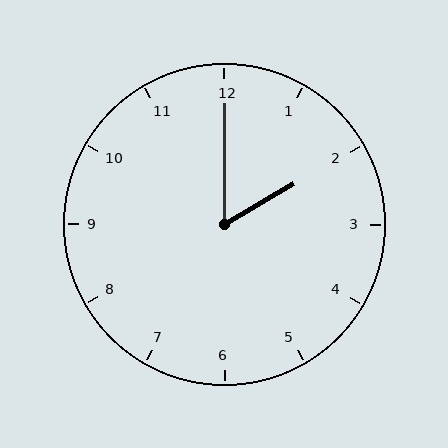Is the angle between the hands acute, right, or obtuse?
It is acute.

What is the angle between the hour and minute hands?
Approximately 60 degrees.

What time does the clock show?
2:00.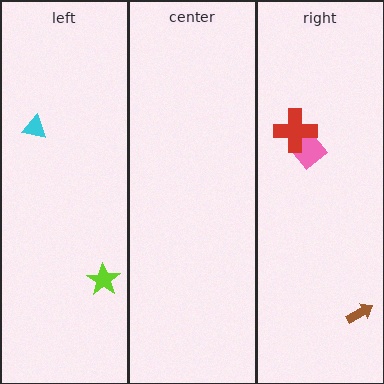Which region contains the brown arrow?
The right region.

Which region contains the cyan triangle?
The left region.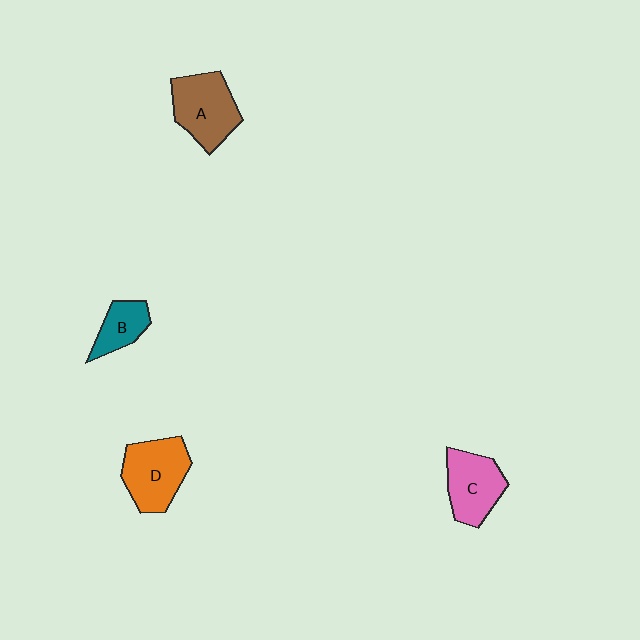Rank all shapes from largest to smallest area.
From largest to smallest: A (brown), D (orange), C (pink), B (teal).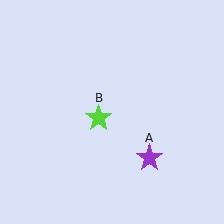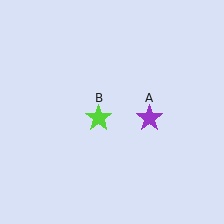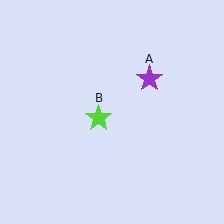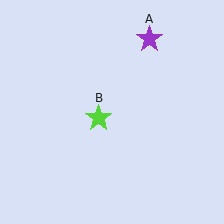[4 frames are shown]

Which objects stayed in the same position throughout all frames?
Lime star (object B) remained stationary.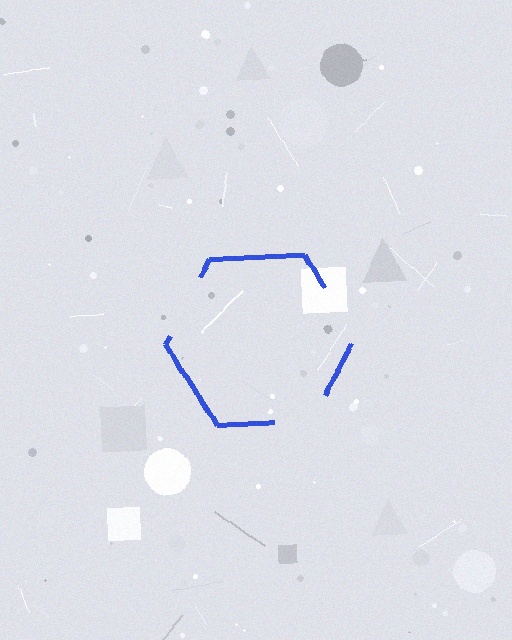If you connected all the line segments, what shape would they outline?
They would outline a hexagon.